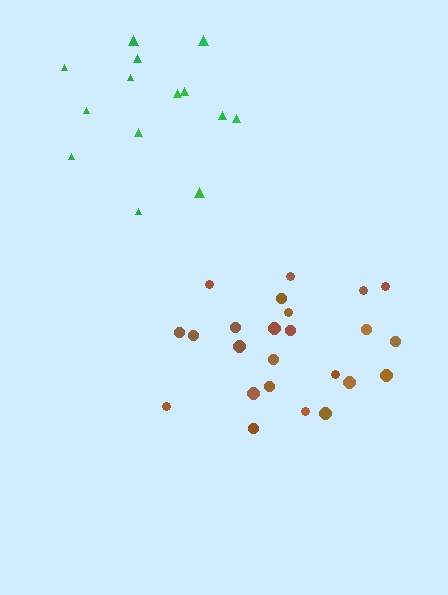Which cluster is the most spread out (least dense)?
Green.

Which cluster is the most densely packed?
Brown.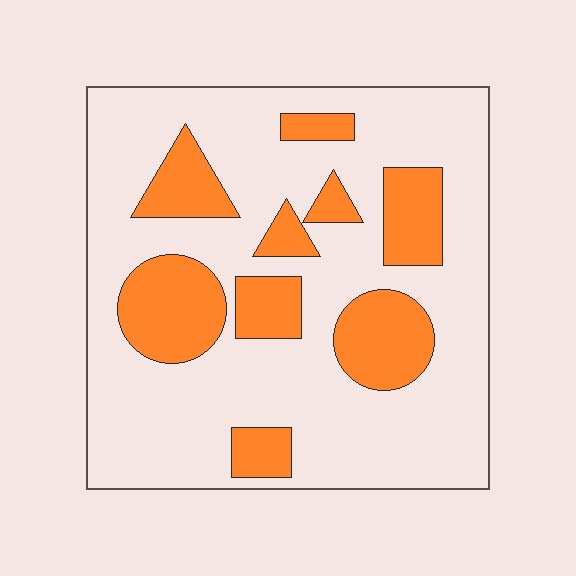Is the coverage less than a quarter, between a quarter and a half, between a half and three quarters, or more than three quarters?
Between a quarter and a half.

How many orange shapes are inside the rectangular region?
9.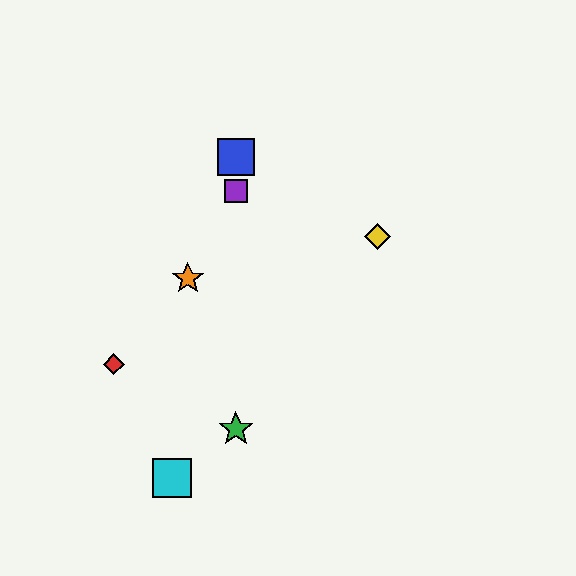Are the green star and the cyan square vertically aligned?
No, the green star is at x≈236 and the cyan square is at x≈171.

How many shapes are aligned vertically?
3 shapes (the blue square, the green star, the purple square) are aligned vertically.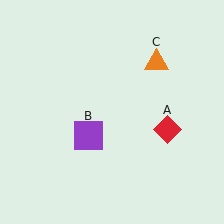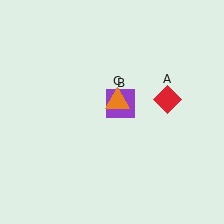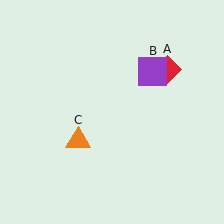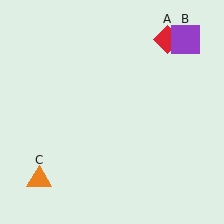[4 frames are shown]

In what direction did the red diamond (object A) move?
The red diamond (object A) moved up.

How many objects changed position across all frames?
3 objects changed position: red diamond (object A), purple square (object B), orange triangle (object C).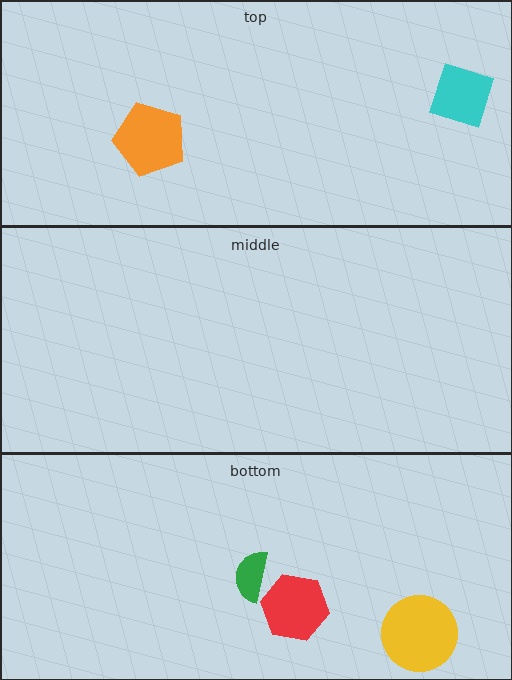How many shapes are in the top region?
2.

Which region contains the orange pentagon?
The top region.